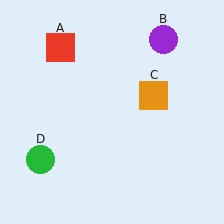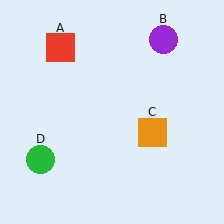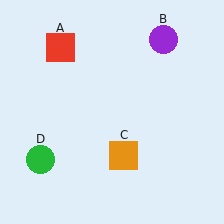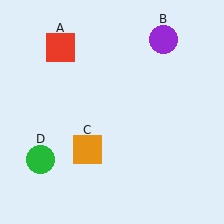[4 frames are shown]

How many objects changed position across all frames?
1 object changed position: orange square (object C).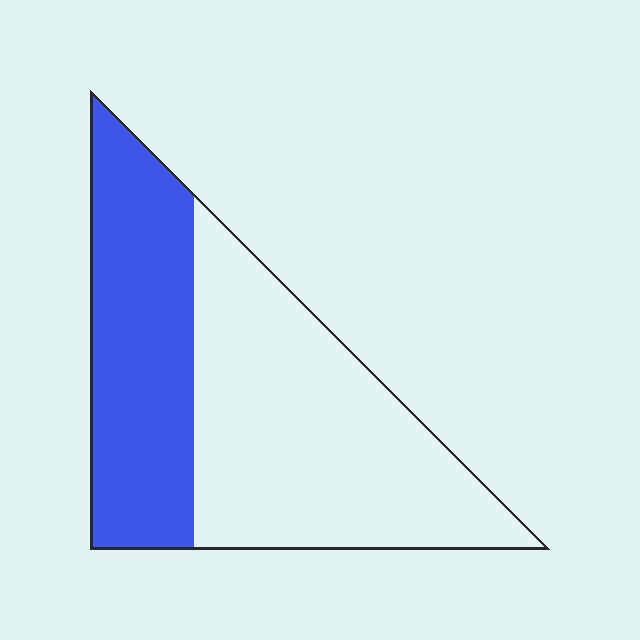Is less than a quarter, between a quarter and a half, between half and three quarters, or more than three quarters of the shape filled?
Between a quarter and a half.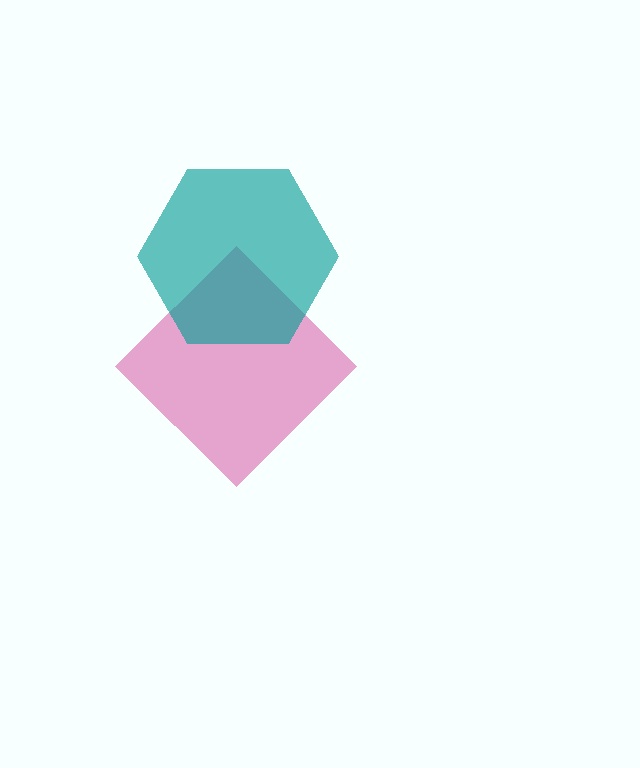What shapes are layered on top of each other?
The layered shapes are: a magenta diamond, a teal hexagon.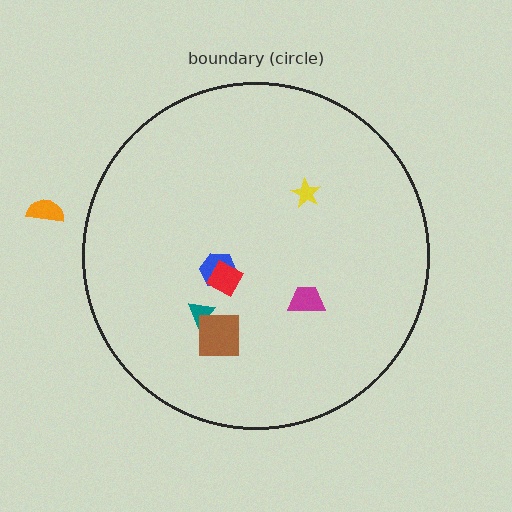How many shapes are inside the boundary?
6 inside, 1 outside.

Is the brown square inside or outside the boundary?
Inside.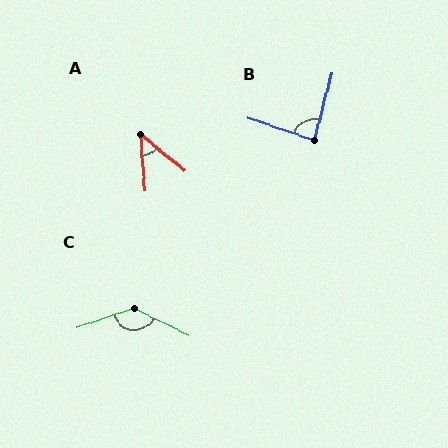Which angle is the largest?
C, at approximately 135 degrees.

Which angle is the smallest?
A, at approximately 46 degrees.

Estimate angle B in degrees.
Approximately 86 degrees.